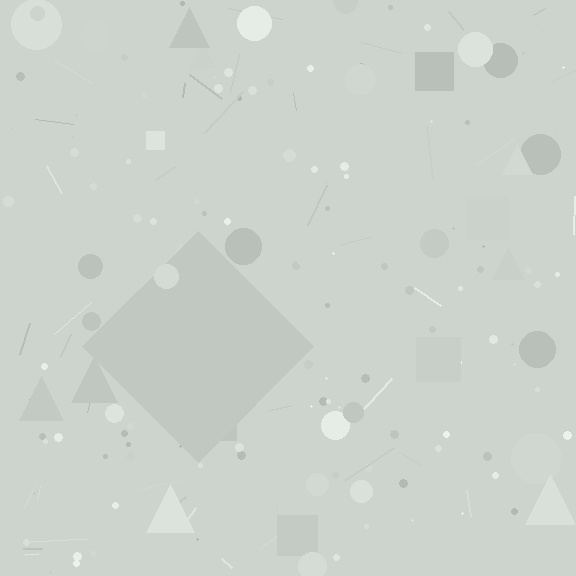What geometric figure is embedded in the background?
A diamond is embedded in the background.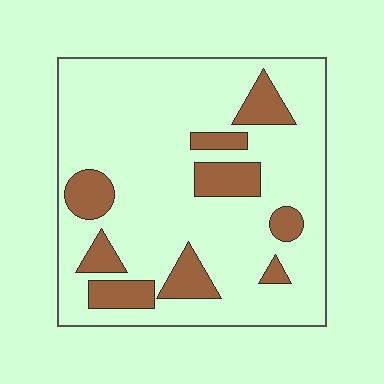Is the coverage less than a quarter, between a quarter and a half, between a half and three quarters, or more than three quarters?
Less than a quarter.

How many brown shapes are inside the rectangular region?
9.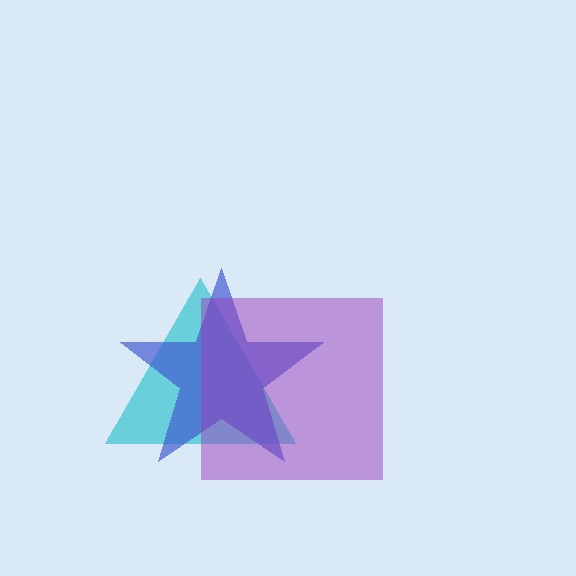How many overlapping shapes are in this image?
There are 3 overlapping shapes in the image.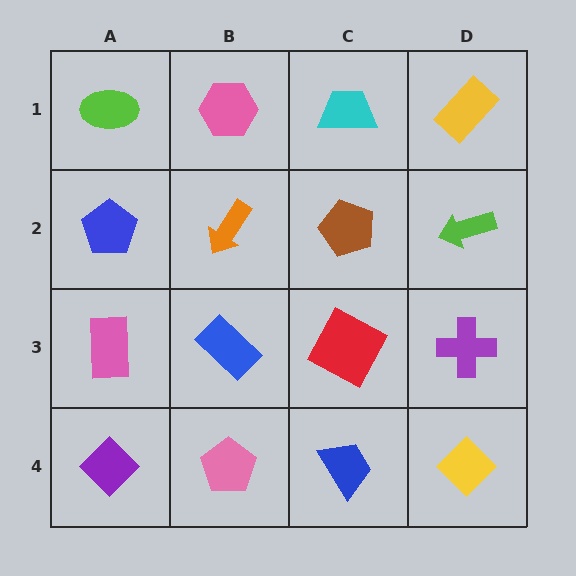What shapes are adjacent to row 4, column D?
A purple cross (row 3, column D), a blue trapezoid (row 4, column C).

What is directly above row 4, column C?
A red square.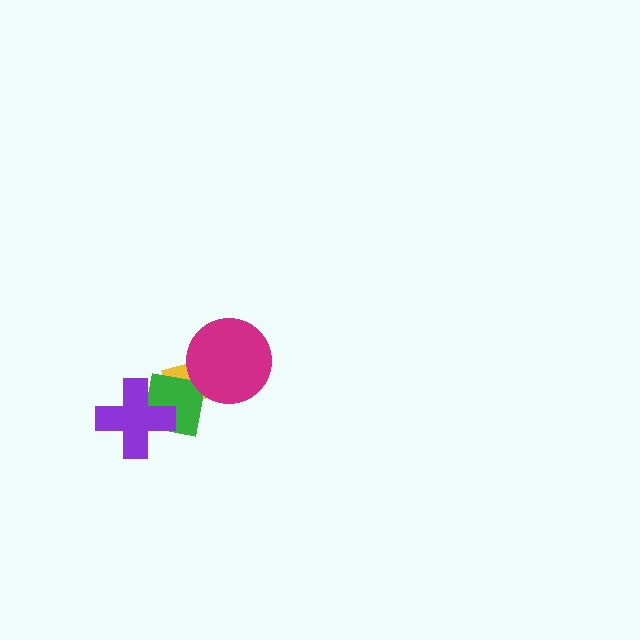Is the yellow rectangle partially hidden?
Yes, it is partially covered by another shape.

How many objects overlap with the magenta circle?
2 objects overlap with the magenta circle.